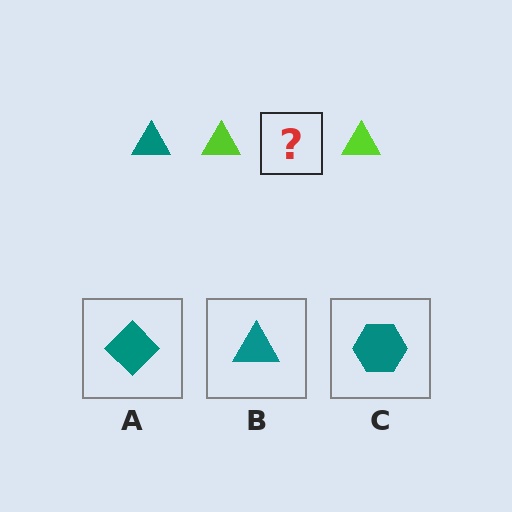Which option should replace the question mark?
Option B.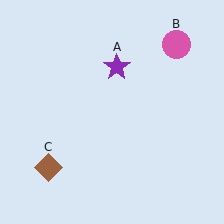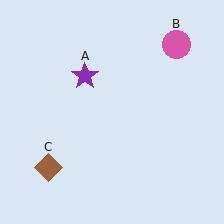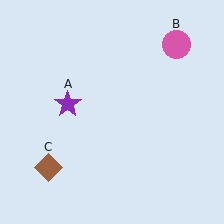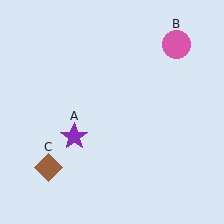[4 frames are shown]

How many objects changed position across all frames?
1 object changed position: purple star (object A).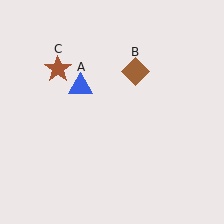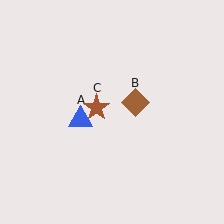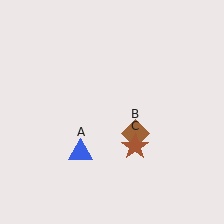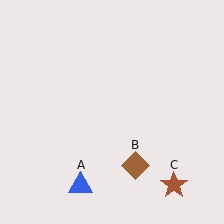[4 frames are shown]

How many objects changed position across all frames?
3 objects changed position: blue triangle (object A), brown diamond (object B), brown star (object C).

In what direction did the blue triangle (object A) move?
The blue triangle (object A) moved down.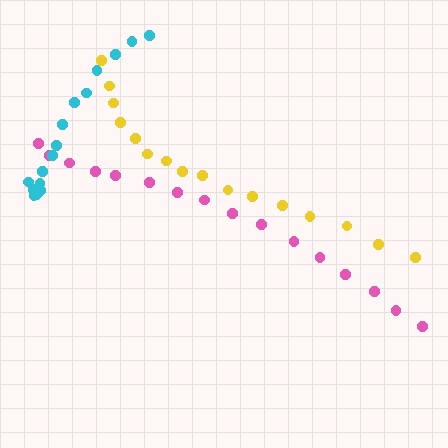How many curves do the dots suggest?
There are 3 distinct paths.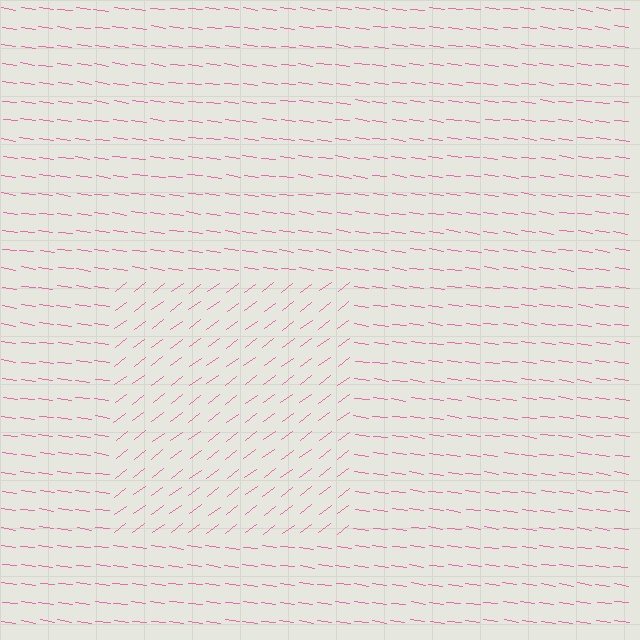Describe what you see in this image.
The image is filled with small pink line segments. A rectangle region in the image has lines oriented differently from the surrounding lines, creating a visible texture boundary.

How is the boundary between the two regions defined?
The boundary is defined purely by a change in line orientation (approximately 45 degrees difference). All lines are the same color and thickness.